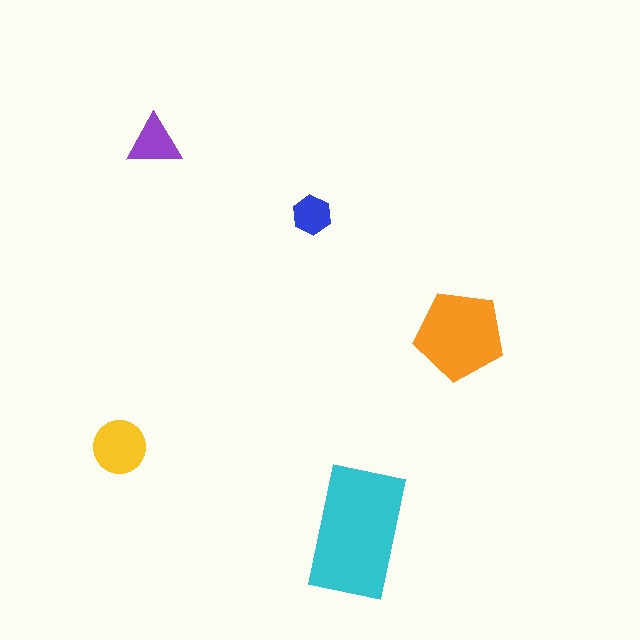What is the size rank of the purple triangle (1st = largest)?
4th.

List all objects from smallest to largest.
The blue hexagon, the purple triangle, the yellow circle, the orange pentagon, the cyan rectangle.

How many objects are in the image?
There are 5 objects in the image.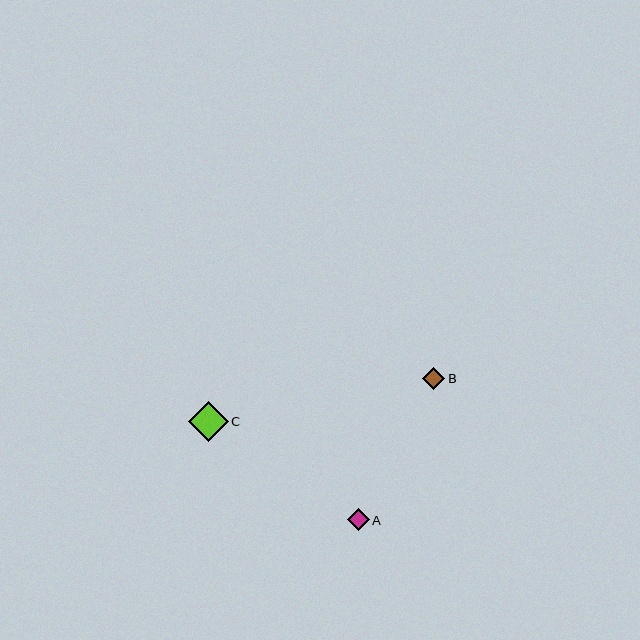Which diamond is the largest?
Diamond C is the largest with a size of approximately 39 pixels.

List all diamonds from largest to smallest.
From largest to smallest: C, B, A.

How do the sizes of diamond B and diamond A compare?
Diamond B and diamond A are approximately the same size.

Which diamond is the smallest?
Diamond A is the smallest with a size of approximately 22 pixels.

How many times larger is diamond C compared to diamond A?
Diamond C is approximately 1.8 times the size of diamond A.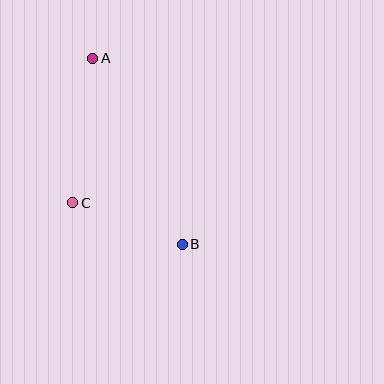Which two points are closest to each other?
Points B and C are closest to each other.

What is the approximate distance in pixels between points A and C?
The distance between A and C is approximately 146 pixels.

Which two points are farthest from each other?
Points A and B are farthest from each other.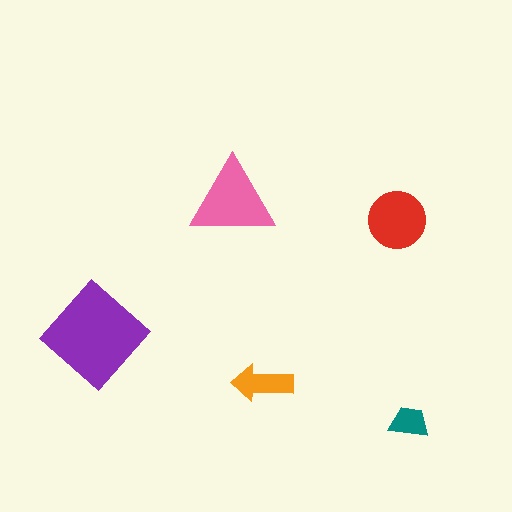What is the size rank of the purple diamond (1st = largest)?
1st.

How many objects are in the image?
There are 5 objects in the image.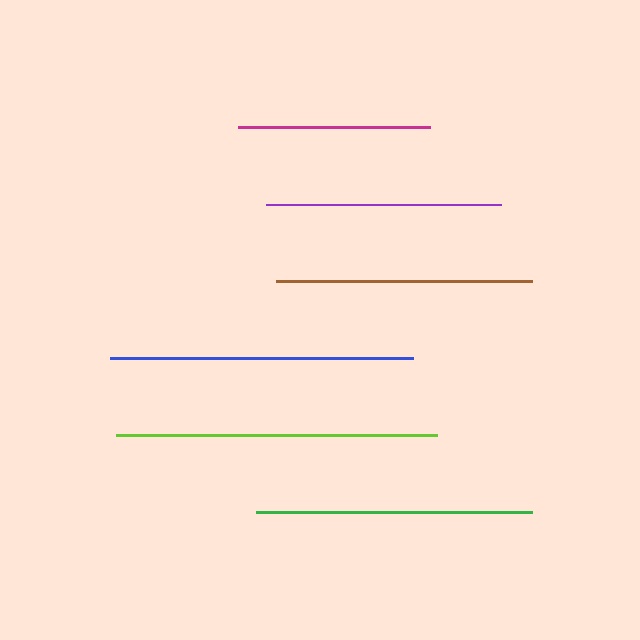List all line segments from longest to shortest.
From longest to shortest: lime, blue, green, brown, purple, magenta.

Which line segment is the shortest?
The magenta line is the shortest at approximately 192 pixels.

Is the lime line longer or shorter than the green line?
The lime line is longer than the green line.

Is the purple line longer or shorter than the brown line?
The brown line is longer than the purple line.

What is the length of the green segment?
The green segment is approximately 277 pixels long.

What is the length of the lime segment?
The lime segment is approximately 322 pixels long.